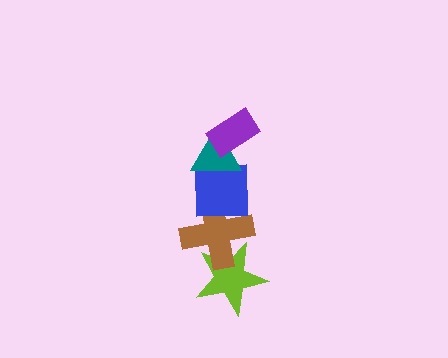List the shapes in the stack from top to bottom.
From top to bottom: the purple rectangle, the teal triangle, the blue square, the brown cross, the lime star.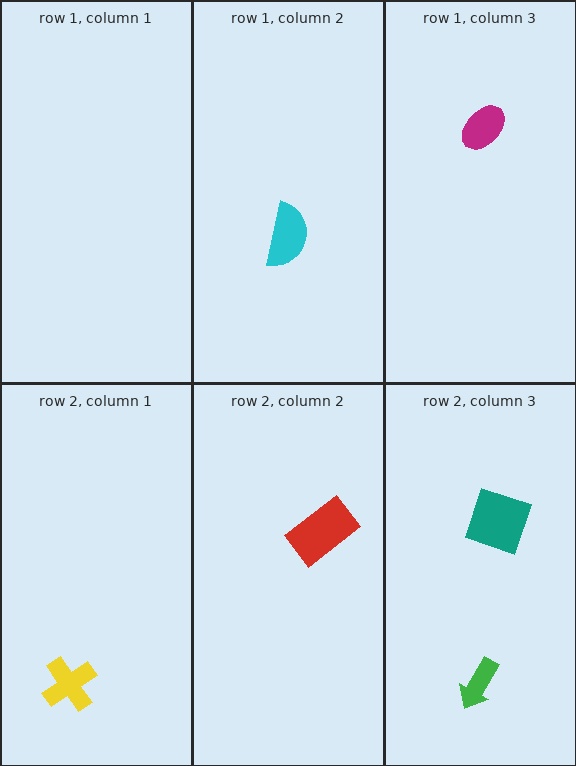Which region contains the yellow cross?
The row 2, column 1 region.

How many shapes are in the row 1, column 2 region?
1.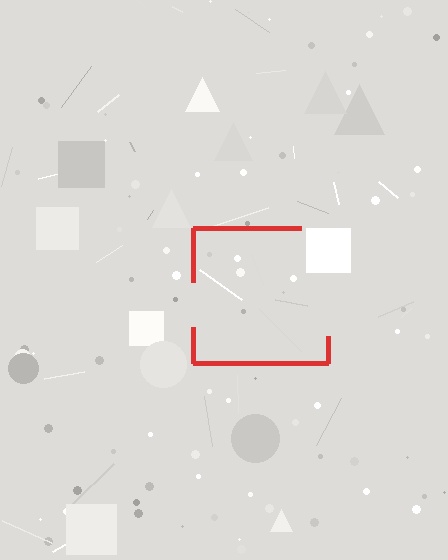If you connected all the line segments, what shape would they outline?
They would outline a square.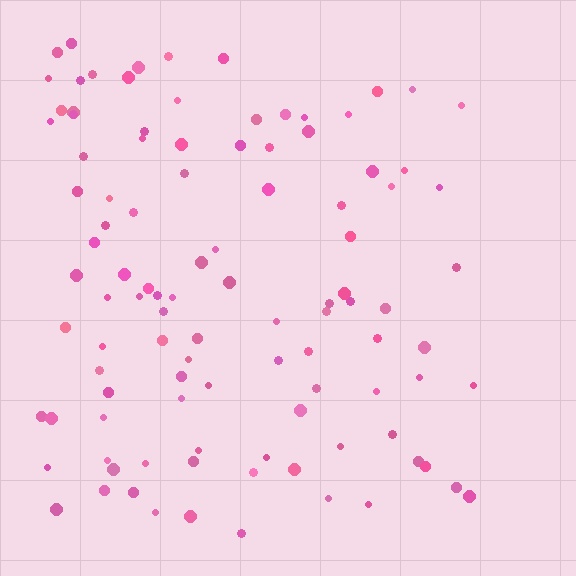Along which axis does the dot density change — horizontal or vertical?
Horizontal.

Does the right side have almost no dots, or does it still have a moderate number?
Still a moderate number, just noticeably fewer than the left.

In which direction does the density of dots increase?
From right to left, with the left side densest.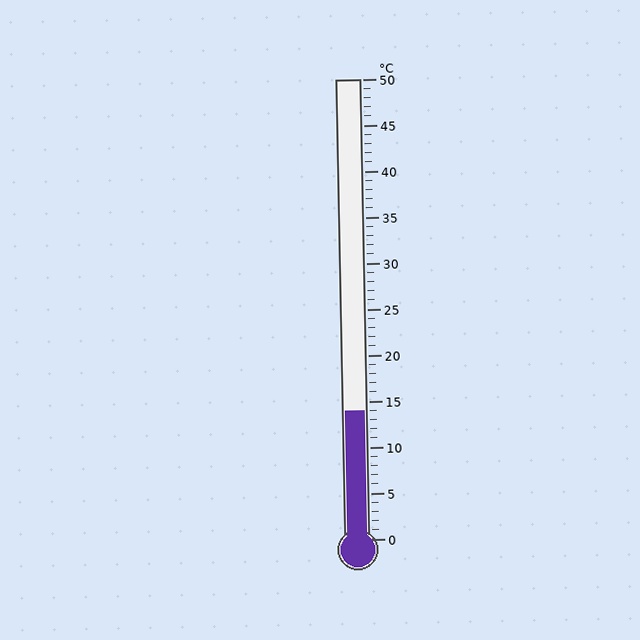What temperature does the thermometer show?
The thermometer shows approximately 14°C.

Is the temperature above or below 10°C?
The temperature is above 10°C.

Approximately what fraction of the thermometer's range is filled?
The thermometer is filled to approximately 30% of its range.